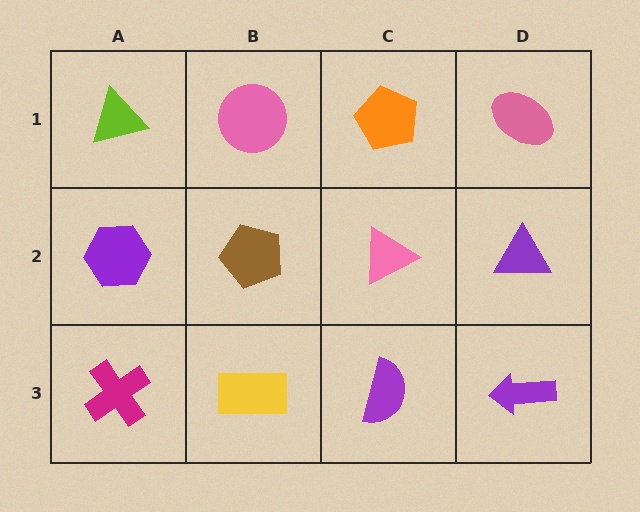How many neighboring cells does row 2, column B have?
4.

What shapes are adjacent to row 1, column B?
A brown pentagon (row 2, column B), a lime triangle (row 1, column A), an orange pentagon (row 1, column C).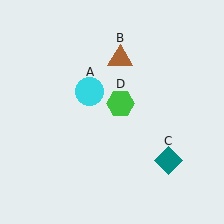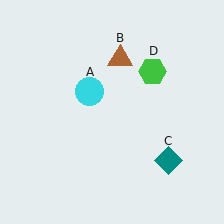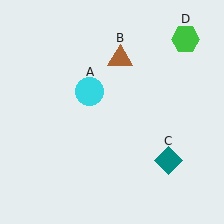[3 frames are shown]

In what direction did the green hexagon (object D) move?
The green hexagon (object D) moved up and to the right.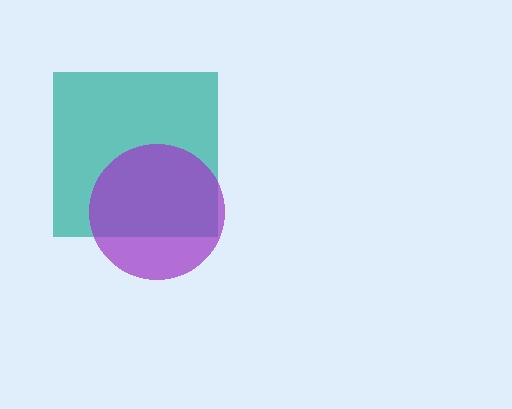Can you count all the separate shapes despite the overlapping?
Yes, there are 2 separate shapes.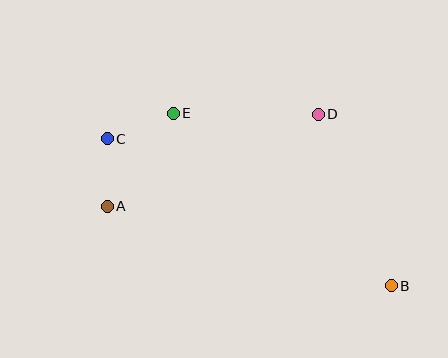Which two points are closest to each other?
Points A and C are closest to each other.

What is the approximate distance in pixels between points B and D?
The distance between B and D is approximately 187 pixels.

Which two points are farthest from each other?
Points B and C are farthest from each other.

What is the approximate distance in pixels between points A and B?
The distance between A and B is approximately 295 pixels.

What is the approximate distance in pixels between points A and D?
The distance between A and D is approximately 230 pixels.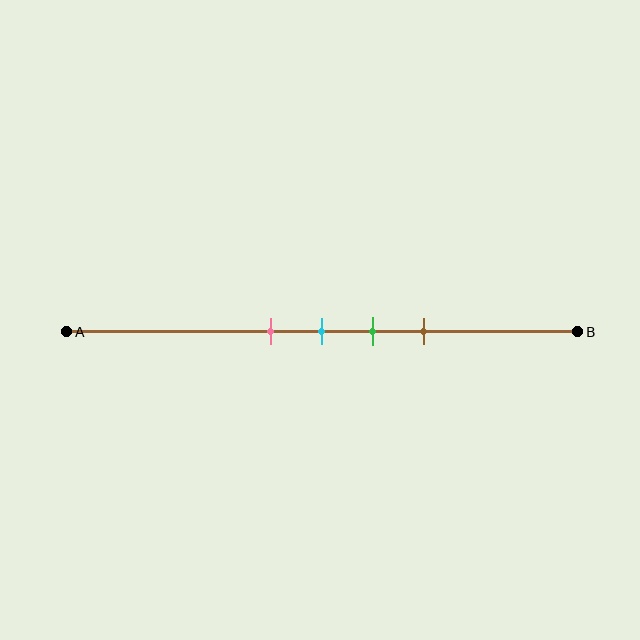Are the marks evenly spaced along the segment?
Yes, the marks are approximately evenly spaced.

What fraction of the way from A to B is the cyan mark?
The cyan mark is approximately 50% (0.5) of the way from A to B.